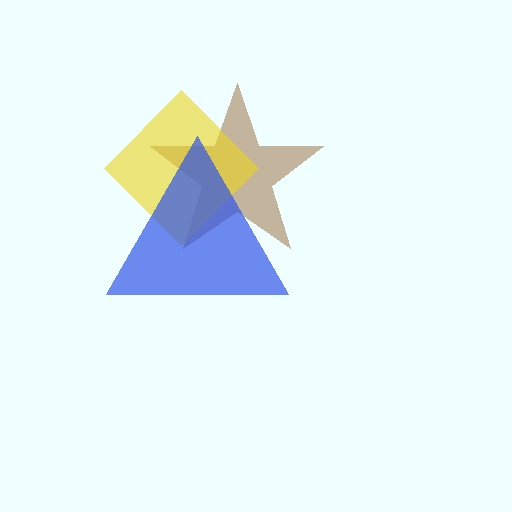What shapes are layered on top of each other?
The layered shapes are: a brown star, a yellow diamond, a blue triangle.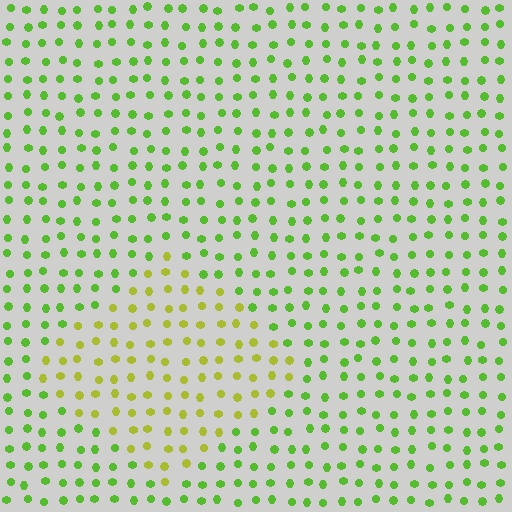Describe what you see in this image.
The image is filled with small lime elements in a uniform arrangement. A diamond-shaped region is visible where the elements are tinted to a slightly different hue, forming a subtle color boundary.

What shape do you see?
I see a diamond.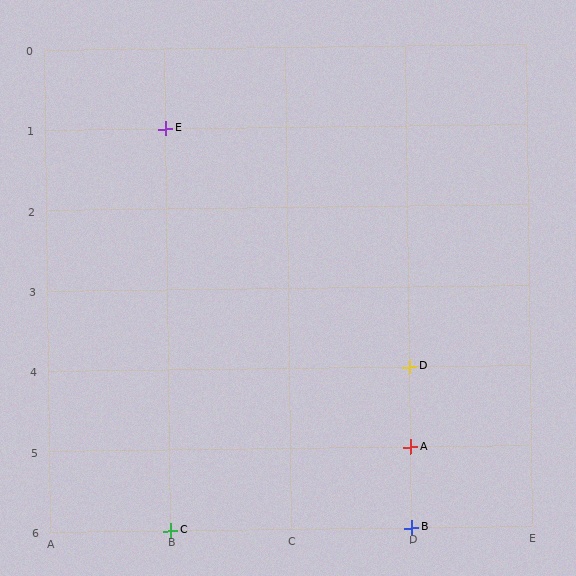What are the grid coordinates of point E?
Point E is at grid coordinates (B, 1).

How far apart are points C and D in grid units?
Points C and D are 2 columns and 2 rows apart (about 2.8 grid units diagonally).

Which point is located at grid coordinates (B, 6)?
Point C is at (B, 6).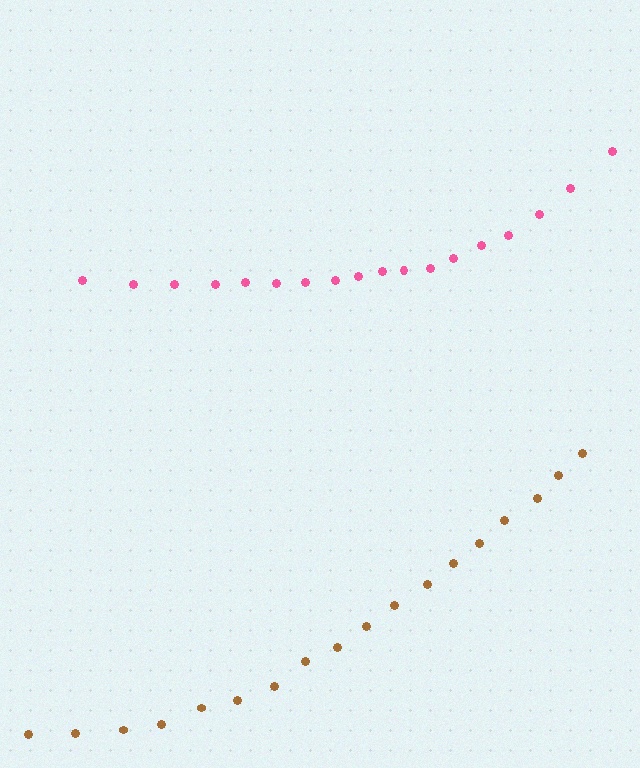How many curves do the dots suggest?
There are 2 distinct paths.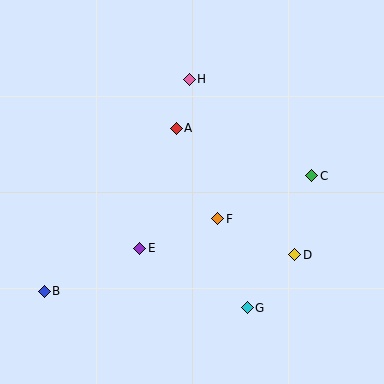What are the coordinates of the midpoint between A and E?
The midpoint between A and E is at (158, 188).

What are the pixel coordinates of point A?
Point A is at (176, 128).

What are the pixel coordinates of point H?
Point H is at (189, 79).